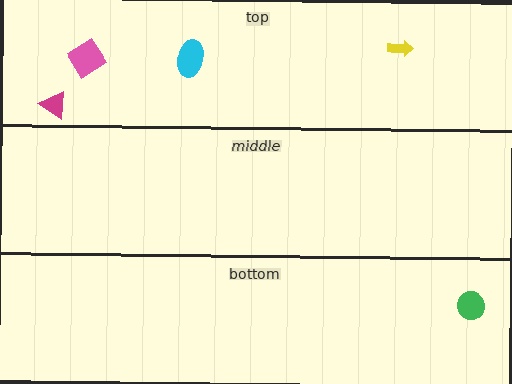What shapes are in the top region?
The yellow arrow, the pink diamond, the magenta triangle, the cyan ellipse.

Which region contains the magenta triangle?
The top region.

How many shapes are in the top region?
4.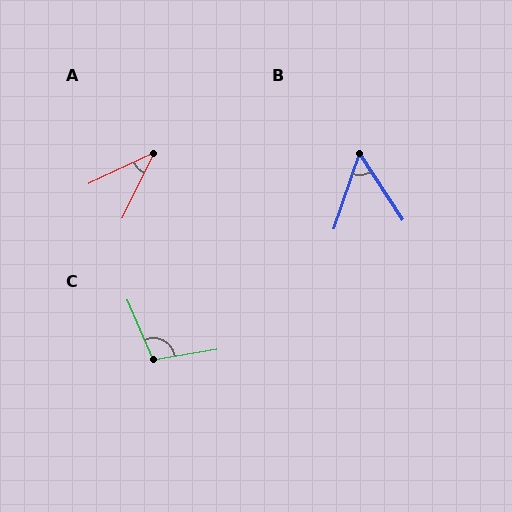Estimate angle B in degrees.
Approximately 51 degrees.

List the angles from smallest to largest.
A (39°), B (51°), C (103°).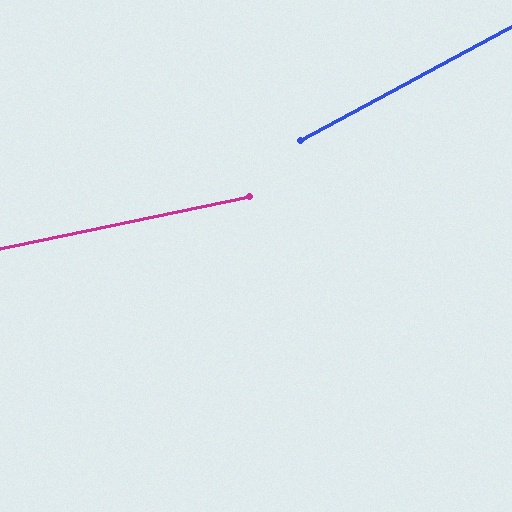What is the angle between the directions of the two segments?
Approximately 16 degrees.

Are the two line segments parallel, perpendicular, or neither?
Neither parallel nor perpendicular — they differ by about 16°.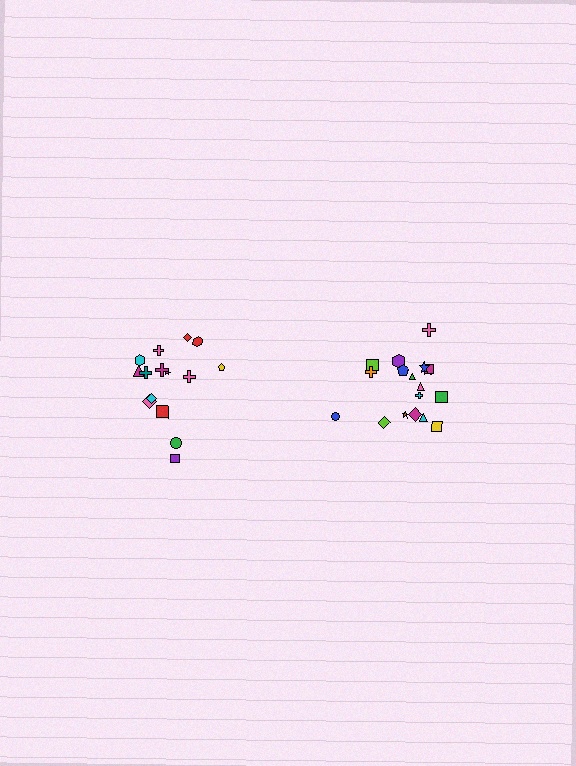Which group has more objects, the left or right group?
The right group.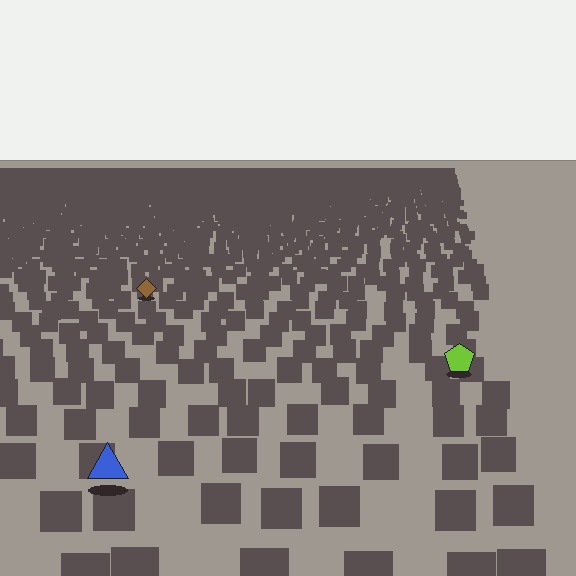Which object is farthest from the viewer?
The brown diamond is farthest from the viewer. It appears smaller and the ground texture around it is denser.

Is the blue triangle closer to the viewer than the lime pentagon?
Yes. The blue triangle is closer — you can tell from the texture gradient: the ground texture is coarser near it.